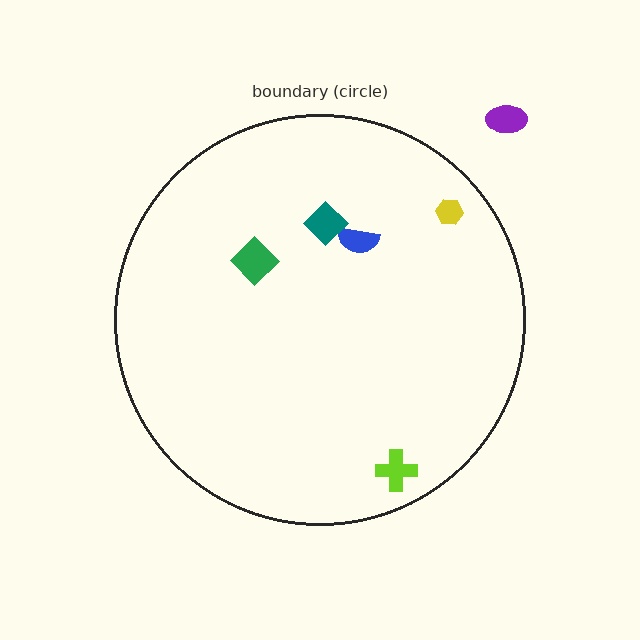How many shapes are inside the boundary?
5 inside, 1 outside.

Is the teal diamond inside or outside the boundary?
Inside.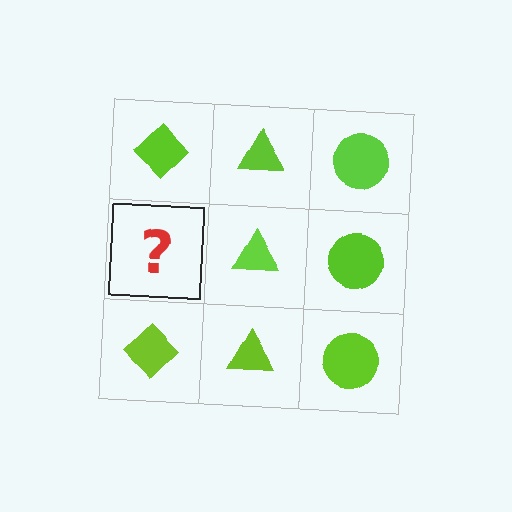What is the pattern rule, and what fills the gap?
The rule is that each column has a consistent shape. The gap should be filled with a lime diamond.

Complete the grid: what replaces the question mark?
The question mark should be replaced with a lime diamond.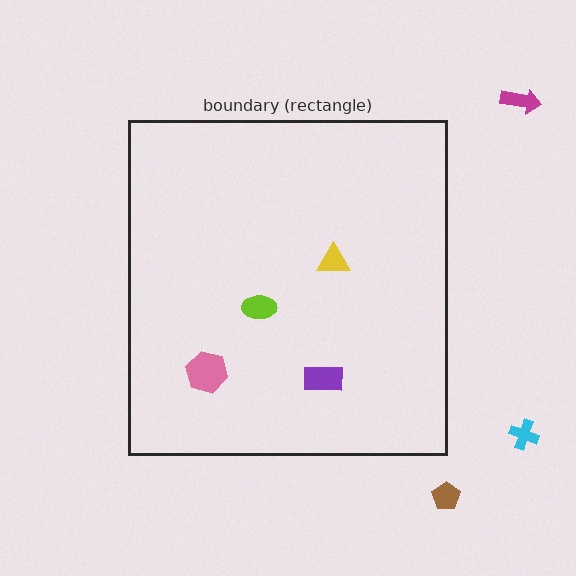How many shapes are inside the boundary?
4 inside, 3 outside.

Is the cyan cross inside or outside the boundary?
Outside.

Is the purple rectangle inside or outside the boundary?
Inside.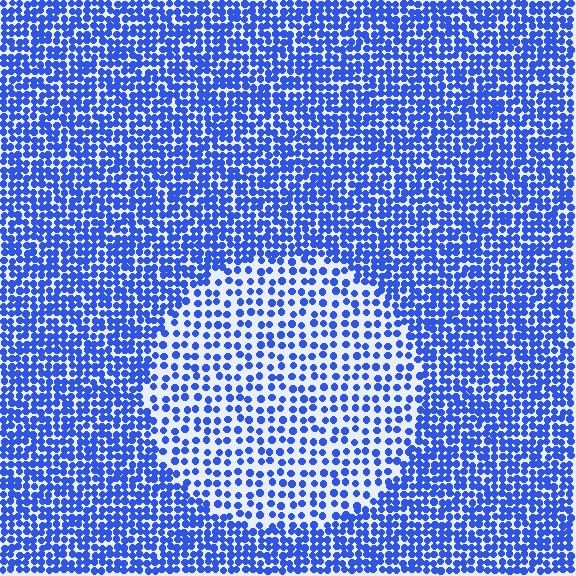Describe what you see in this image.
The image contains small blue elements arranged at two different densities. A circle-shaped region is visible where the elements are less densely packed than the surrounding area.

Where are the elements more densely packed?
The elements are more densely packed outside the circle boundary.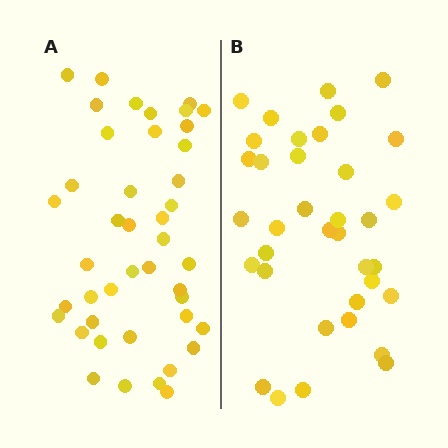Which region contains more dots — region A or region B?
Region A (the left region) has more dots.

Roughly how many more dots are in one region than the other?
Region A has roughly 8 or so more dots than region B.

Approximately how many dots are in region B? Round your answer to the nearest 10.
About 40 dots. (The exact count is 36, which rounds to 40.)